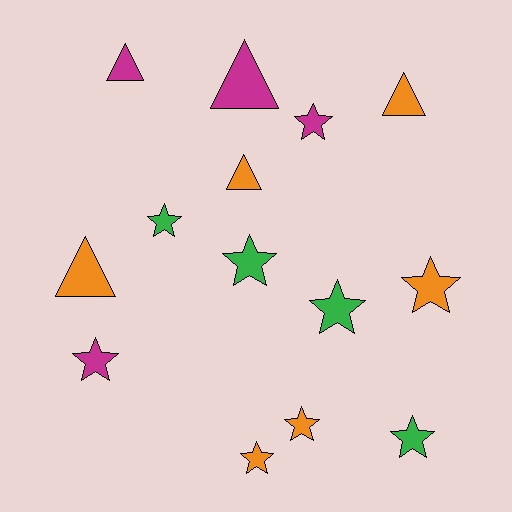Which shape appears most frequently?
Star, with 9 objects.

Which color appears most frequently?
Orange, with 6 objects.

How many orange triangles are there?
There are 3 orange triangles.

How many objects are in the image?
There are 14 objects.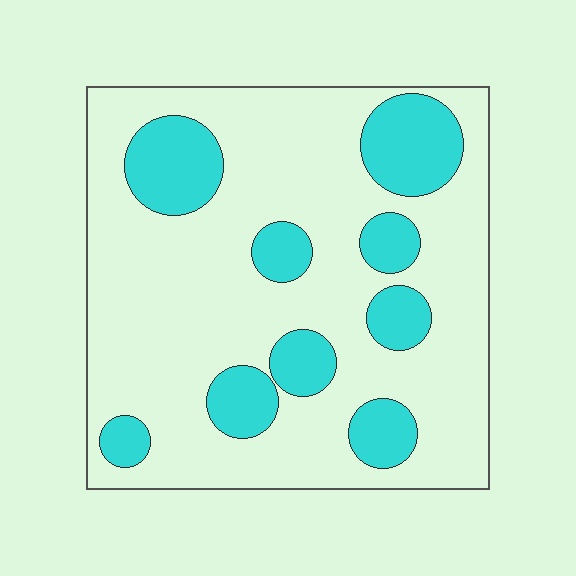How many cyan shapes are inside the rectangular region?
9.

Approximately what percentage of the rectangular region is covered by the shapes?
Approximately 25%.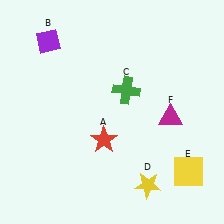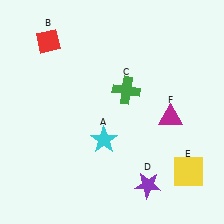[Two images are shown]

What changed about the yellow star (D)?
In Image 1, D is yellow. In Image 2, it changed to purple.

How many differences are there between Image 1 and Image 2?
There are 3 differences between the two images.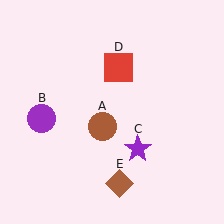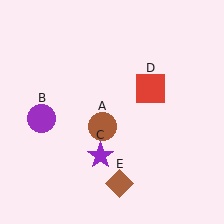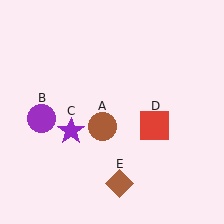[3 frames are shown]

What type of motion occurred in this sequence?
The purple star (object C), red square (object D) rotated clockwise around the center of the scene.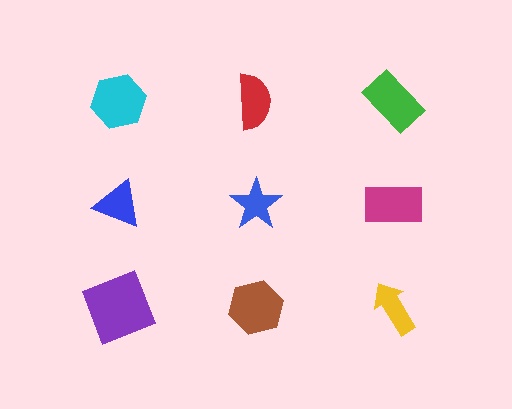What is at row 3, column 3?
A yellow arrow.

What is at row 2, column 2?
A blue star.